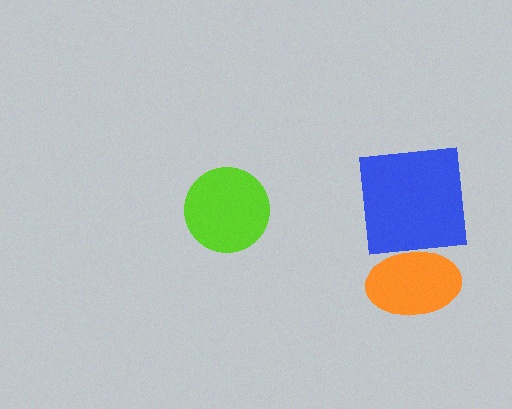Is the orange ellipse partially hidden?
Yes, it is partially covered by another shape.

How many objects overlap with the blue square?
1 object overlaps with the blue square.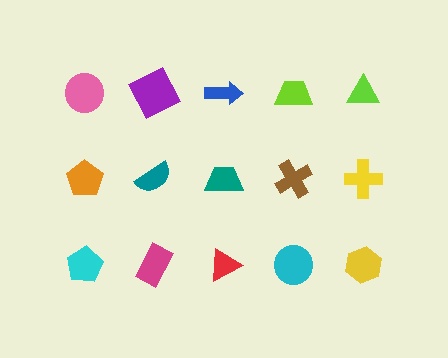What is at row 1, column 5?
A lime triangle.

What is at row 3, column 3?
A red triangle.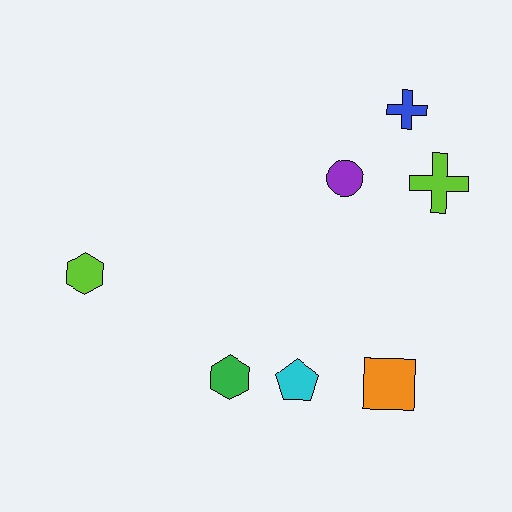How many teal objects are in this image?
There are no teal objects.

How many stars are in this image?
There are no stars.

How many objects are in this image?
There are 7 objects.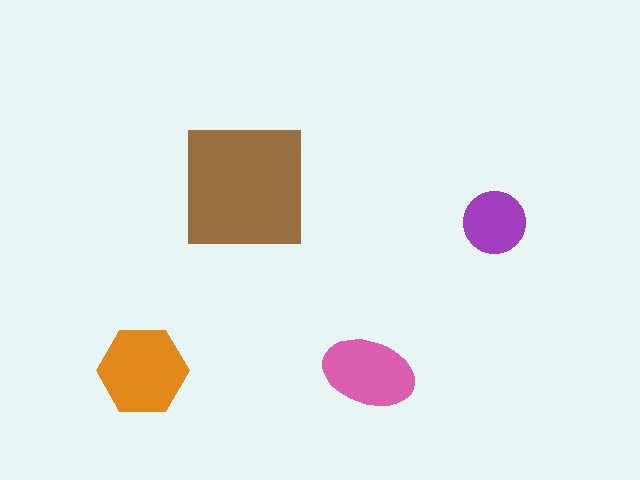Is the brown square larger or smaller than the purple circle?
Larger.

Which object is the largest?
The brown square.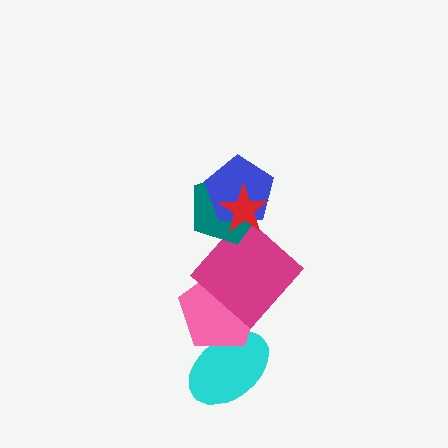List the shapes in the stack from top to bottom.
From top to bottom: the red star, the blue pentagon, the teal pentagon, the magenta diamond, the pink pentagon, the cyan ellipse.